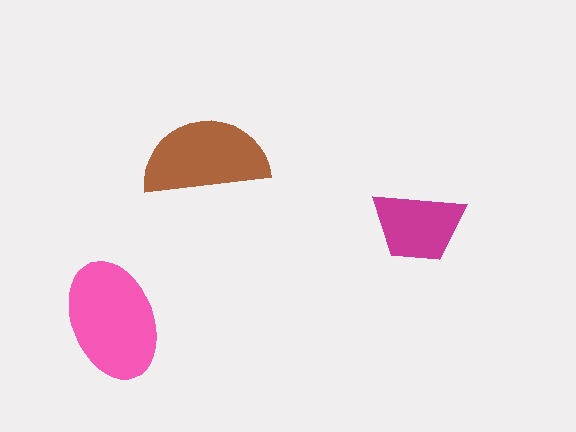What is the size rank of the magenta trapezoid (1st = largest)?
3rd.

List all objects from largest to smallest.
The pink ellipse, the brown semicircle, the magenta trapezoid.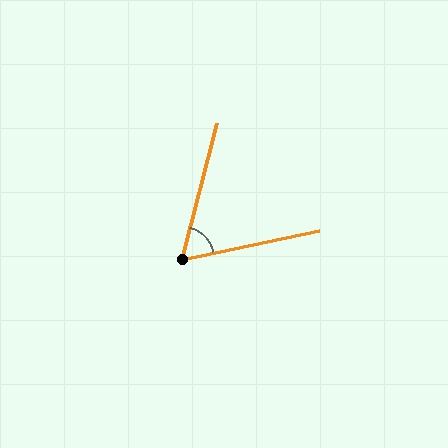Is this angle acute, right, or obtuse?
It is acute.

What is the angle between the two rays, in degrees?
Approximately 64 degrees.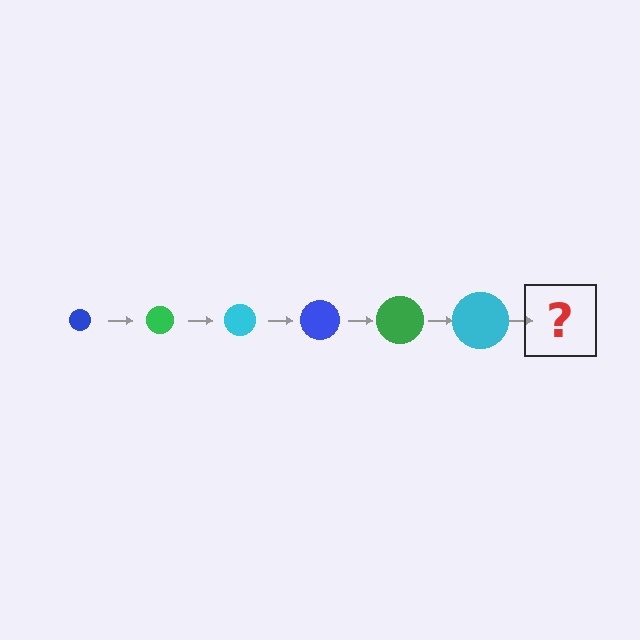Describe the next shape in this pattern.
It should be a blue circle, larger than the previous one.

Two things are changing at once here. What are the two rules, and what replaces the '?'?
The two rules are that the circle grows larger each step and the color cycles through blue, green, and cyan. The '?' should be a blue circle, larger than the previous one.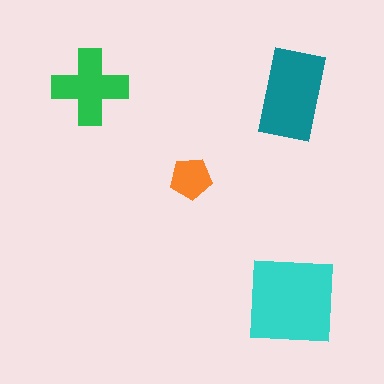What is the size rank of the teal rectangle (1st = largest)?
2nd.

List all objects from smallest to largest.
The orange pentagon, the green cross, the teal rectangle, the cyan square.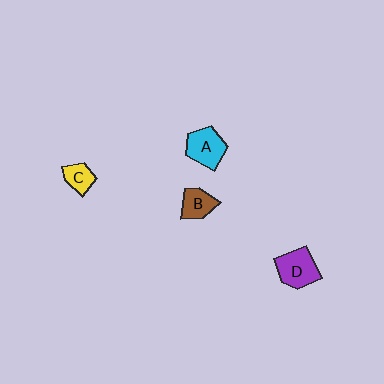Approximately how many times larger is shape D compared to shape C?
Approximately 1.7 times.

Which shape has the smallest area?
Shape C (yellow).